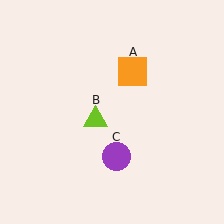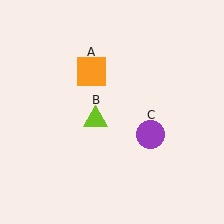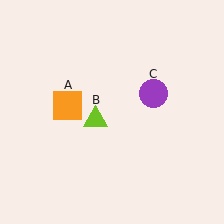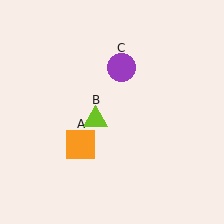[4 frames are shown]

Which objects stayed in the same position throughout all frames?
Lime triangle (object B) remained stationary.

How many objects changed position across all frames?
2 objects changed position: orange square (object A), purple circle (object C).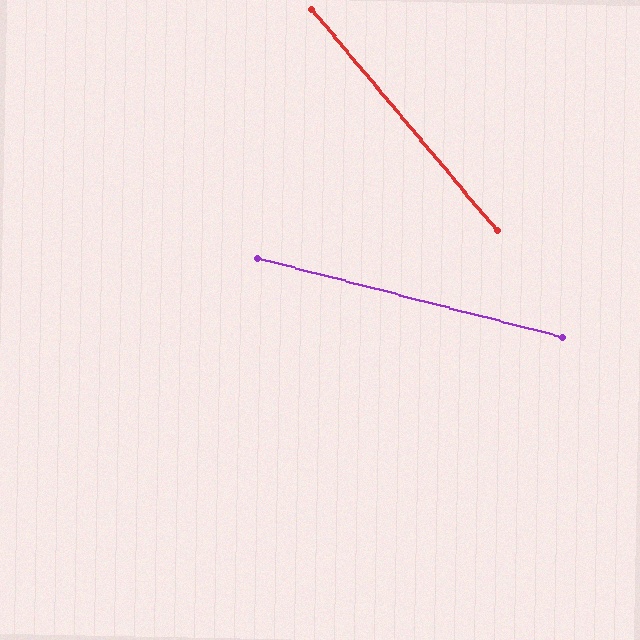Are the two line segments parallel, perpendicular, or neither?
Neither parallel nor perpendicular — they differ by about 35°.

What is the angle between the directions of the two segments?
Approximately 35 degrees.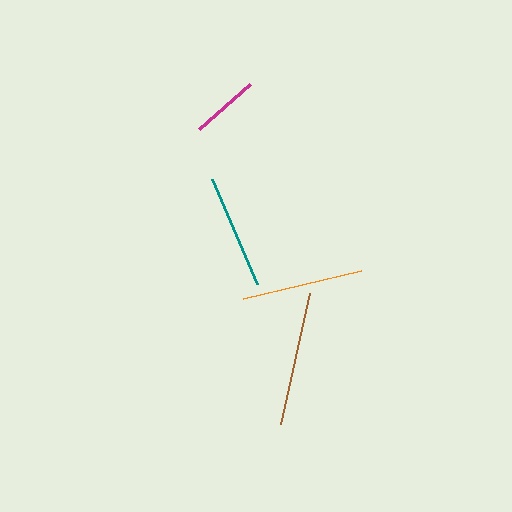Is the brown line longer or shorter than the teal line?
The brown line is longer than the teal line.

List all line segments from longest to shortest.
From longest to shortest: brown, orange, teal, magenta.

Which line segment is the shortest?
The magenta line is the shortest at approximately 68 pixels.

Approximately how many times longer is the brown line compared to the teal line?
The brown line is approximately 1.2 times the length of the teal line.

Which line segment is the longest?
The brown line is the longest at approximately 135 pixels.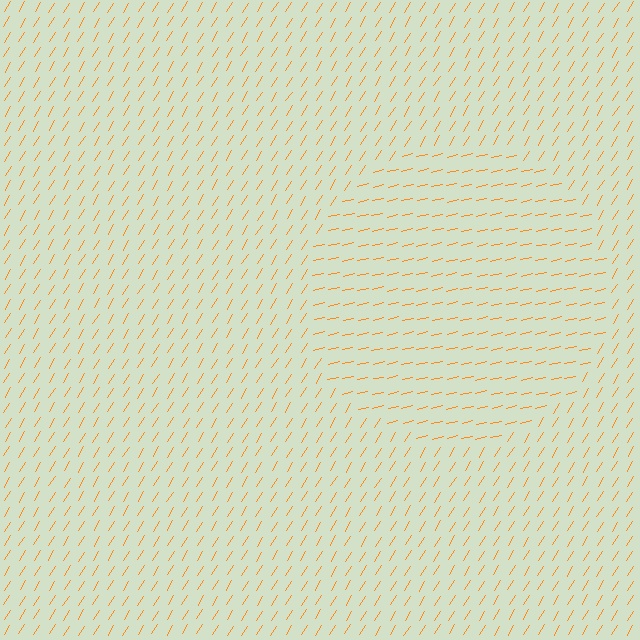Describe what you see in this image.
The image is filled with small orange line segments. A circle region in the image has lines oriented differently from the surrounding lines, creating a visible texture boundary.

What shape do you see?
I see a circle.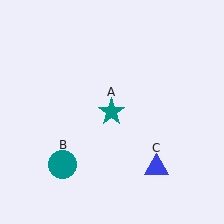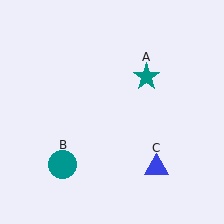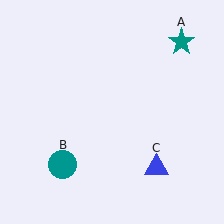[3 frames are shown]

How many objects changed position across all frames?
1 object changed position: teal star (object A).